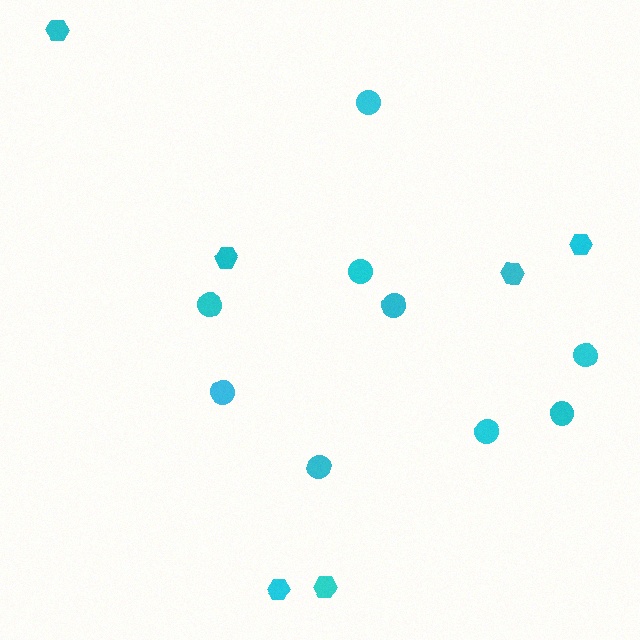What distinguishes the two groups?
There are 2 groups: one group of circles (9) and one group of hexagons (6).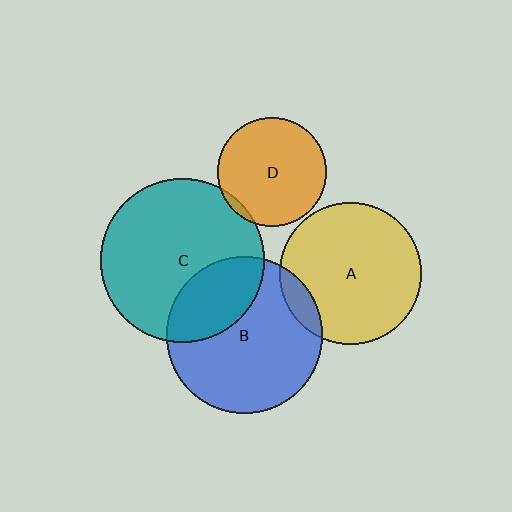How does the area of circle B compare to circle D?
Approximately 2.1 times.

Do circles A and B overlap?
Yes.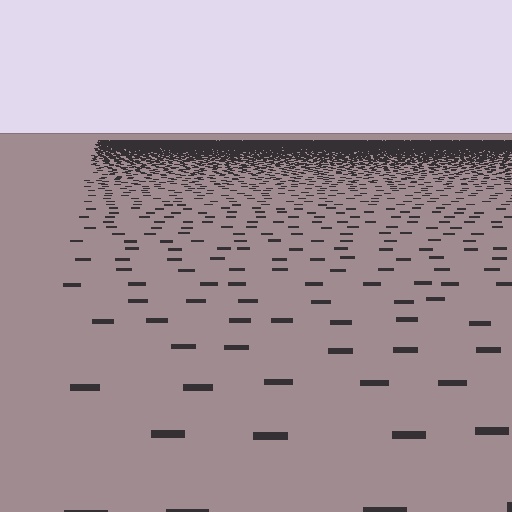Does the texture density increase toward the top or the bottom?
Density increases toward the top.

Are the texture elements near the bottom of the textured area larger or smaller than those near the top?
Larger. Near the bottom, elements are closer to the viewer and appear at a bigger on-screen size.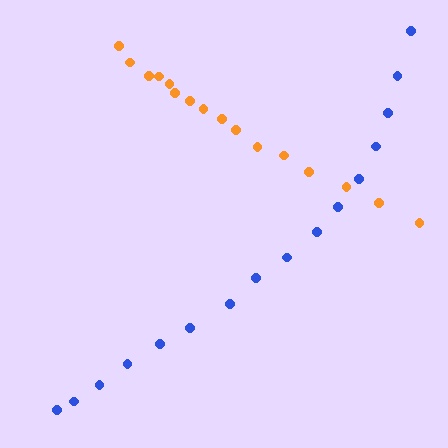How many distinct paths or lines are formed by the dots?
There are 2 distinct paths.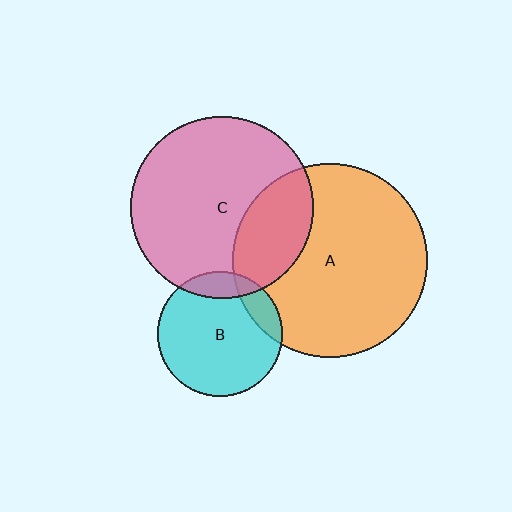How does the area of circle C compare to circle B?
Approximately 2.1 times.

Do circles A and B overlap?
Yes.